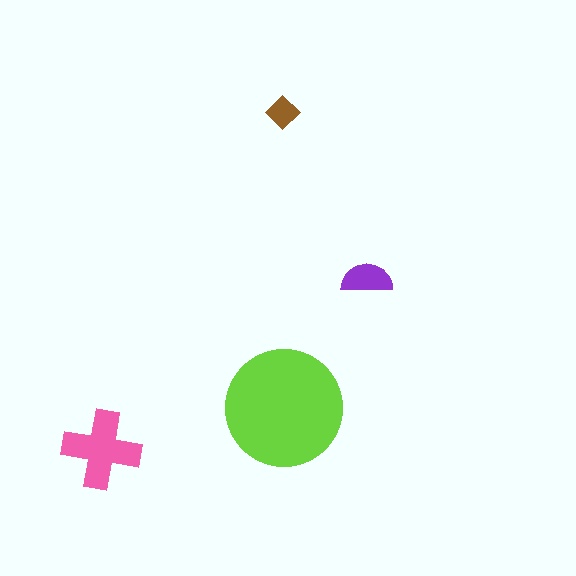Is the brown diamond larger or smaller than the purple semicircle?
Smaller.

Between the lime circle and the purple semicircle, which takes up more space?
The lime circle.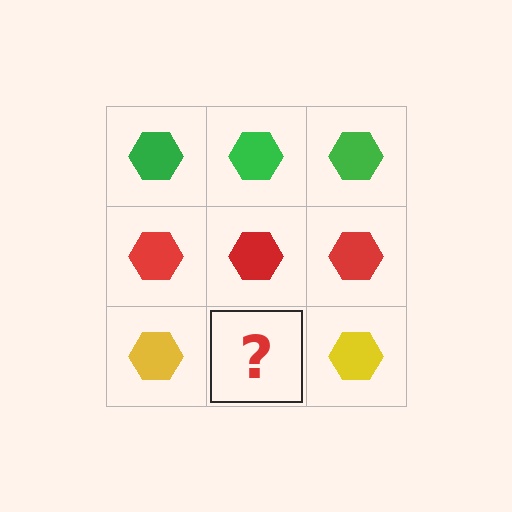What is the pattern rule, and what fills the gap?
The rule is that each row has a consistent color. The gap should be filled with a yellow hexagon.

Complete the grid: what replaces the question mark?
The question mark should be replaced with a yellow hexagon.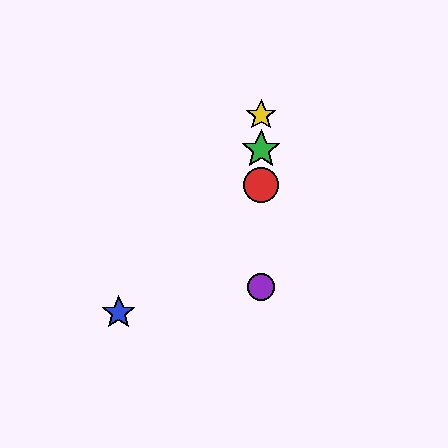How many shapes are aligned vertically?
4 shapes (the red circle, the green star, the yellow star, the purple circle) are aligned vertically.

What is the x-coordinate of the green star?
The green star is at x≈261.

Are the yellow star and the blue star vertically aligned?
No, the yellow star is at x≈261 and the blue star is at x≈119.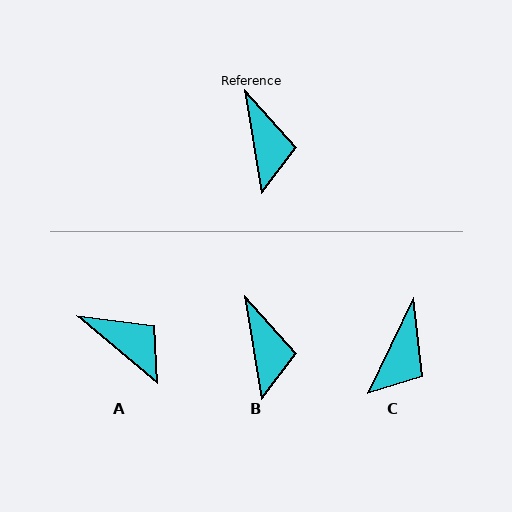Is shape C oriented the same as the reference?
No, it is off by about 35 degrees.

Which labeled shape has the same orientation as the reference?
B.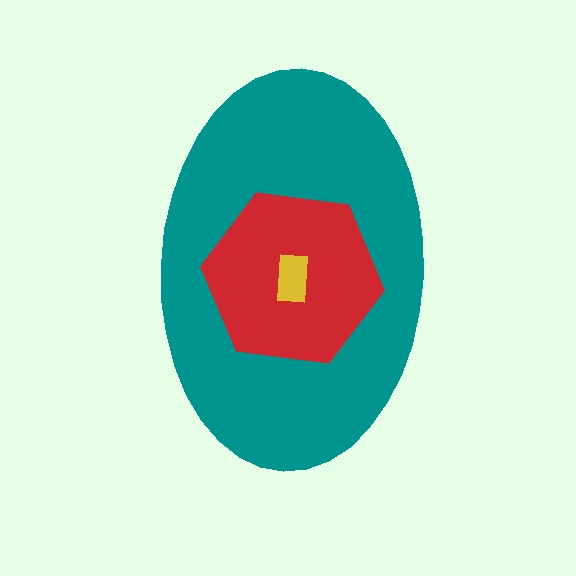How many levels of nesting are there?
3.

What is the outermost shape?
The teal ellipse.